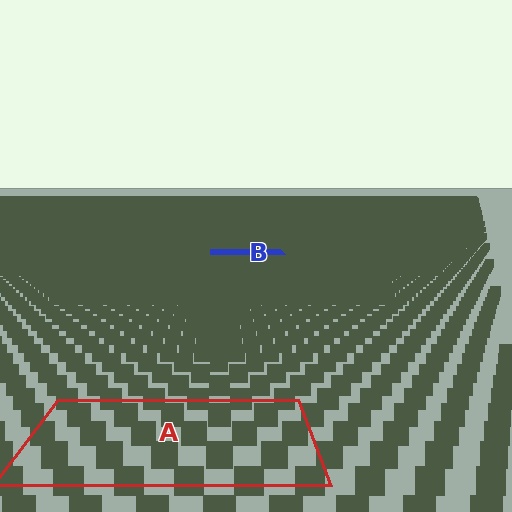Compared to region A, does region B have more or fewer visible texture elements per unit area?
Region B has more texture elements per unit area — they are packed more densely because it is farther away.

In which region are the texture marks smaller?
The texture marks are smaller in region B, because it is farther away.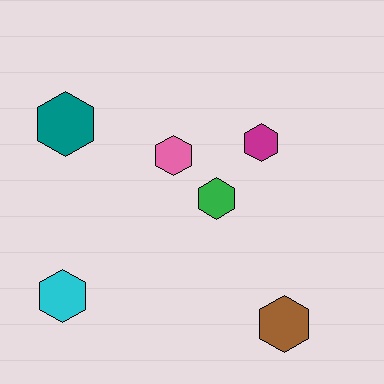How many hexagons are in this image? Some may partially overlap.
There are 6 hexagons.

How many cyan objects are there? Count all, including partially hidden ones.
There is 1 cyan object.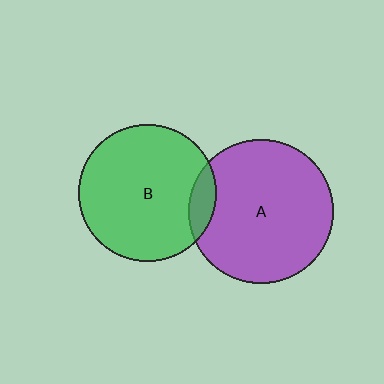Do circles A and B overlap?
Yes.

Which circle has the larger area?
Circle A (purple).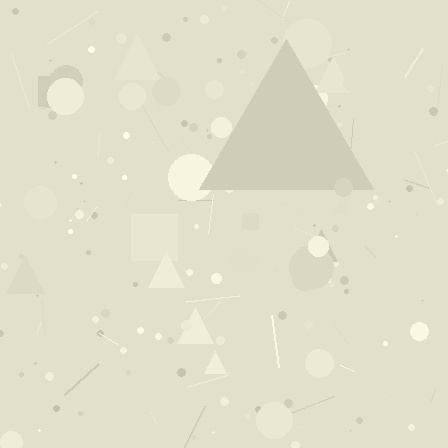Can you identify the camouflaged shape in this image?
The camouflaged shape is a triangle.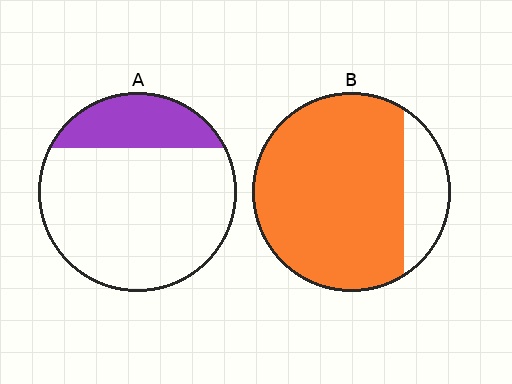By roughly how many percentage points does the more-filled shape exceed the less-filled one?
By roughly 60 percentage points (B over A).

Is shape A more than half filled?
No.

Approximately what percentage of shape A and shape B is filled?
A is approximately 25% and B is approximately 80%.